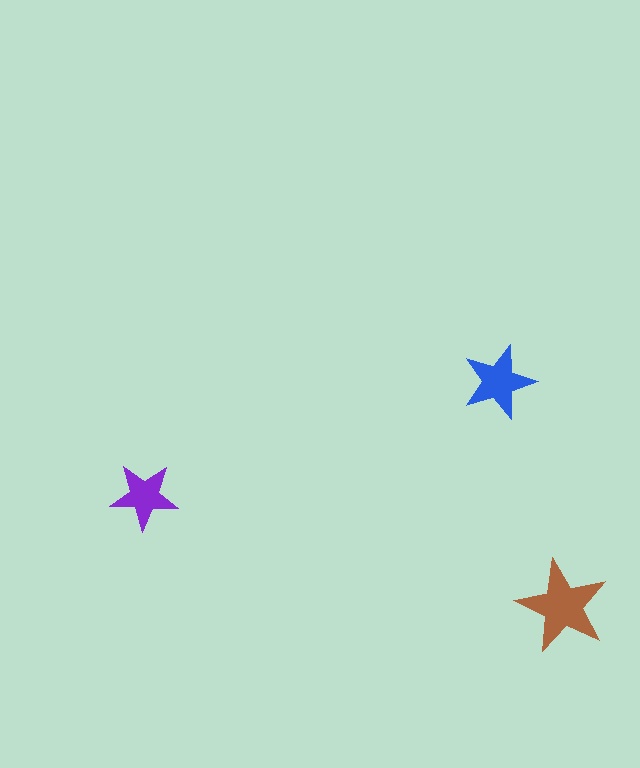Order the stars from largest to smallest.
the brown one, the blue one, the purple one.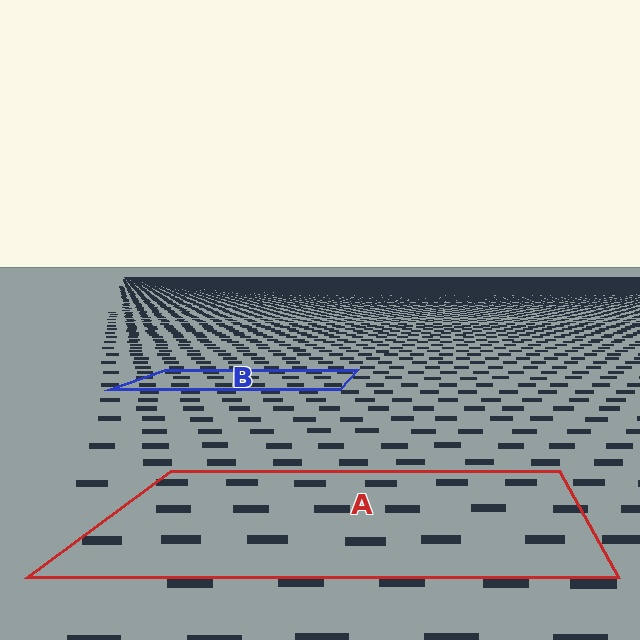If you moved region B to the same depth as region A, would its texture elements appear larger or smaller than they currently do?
They would appear larger. At a closer depth, the same texture elements are projected at a bigger on-screen size.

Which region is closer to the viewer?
Region A is closer. The texture elements there are larger and more spread out.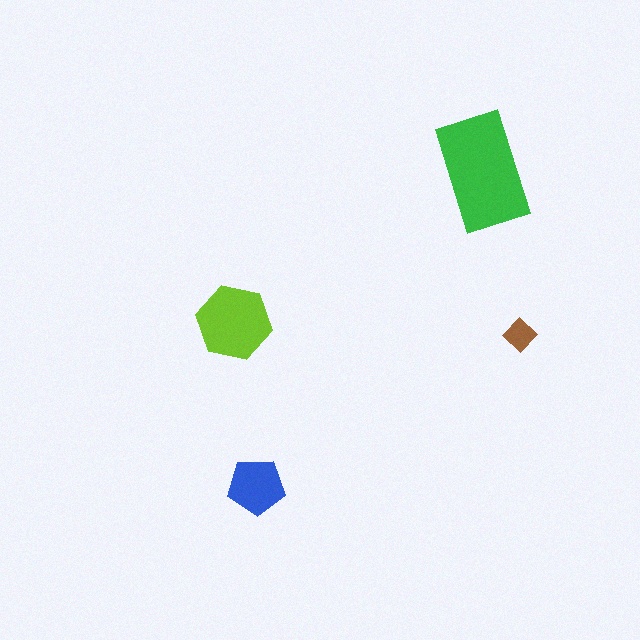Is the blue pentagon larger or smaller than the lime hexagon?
Smaller.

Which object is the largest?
The green rectangle.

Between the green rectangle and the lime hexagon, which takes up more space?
The green rectangle.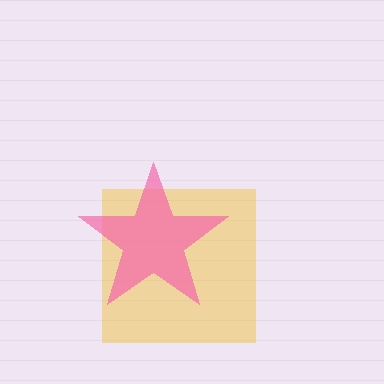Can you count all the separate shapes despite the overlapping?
Yes, there are 2 separate shapes.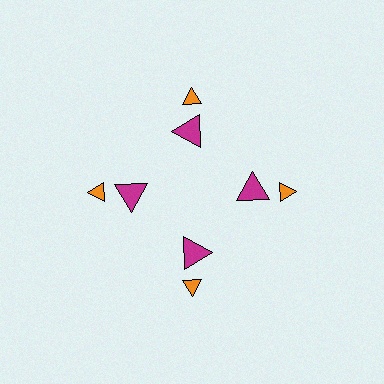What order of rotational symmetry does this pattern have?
This pattern has 4-fold rotational symmetry.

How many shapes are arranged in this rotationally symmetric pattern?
There are 8 shapes, arranged in 4 groups of 2.